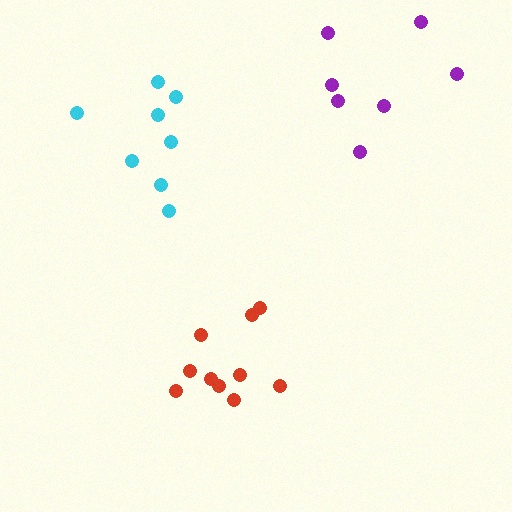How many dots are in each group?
Group 1: 8 dots, Group 2: 10 dots, Group 3: 7 dots (25 total).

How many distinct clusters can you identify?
There are 3 distinct clusters.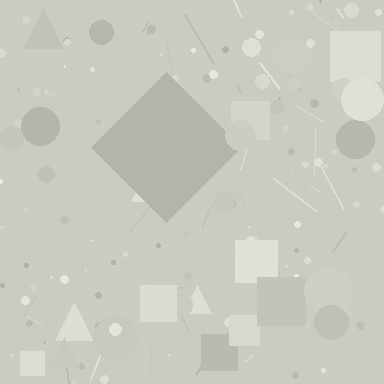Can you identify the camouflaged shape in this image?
The camouflaged shape is a diamond.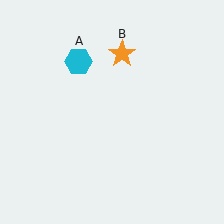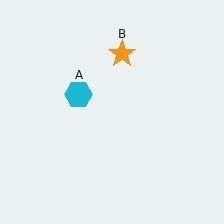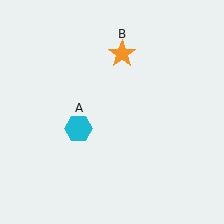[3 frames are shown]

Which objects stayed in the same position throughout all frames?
Orange star (object B) remained stationary.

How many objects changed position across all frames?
1 object changed position: cyan hexagon (object A).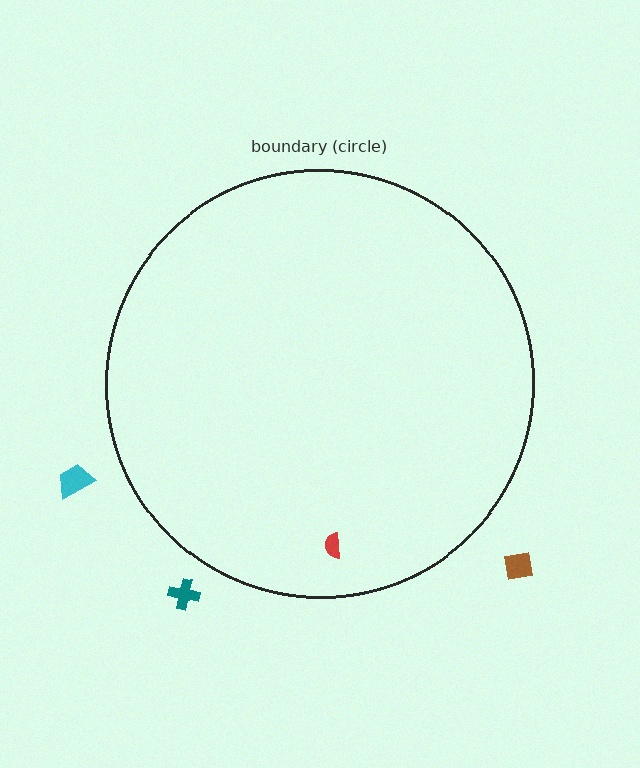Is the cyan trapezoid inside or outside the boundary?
Outside.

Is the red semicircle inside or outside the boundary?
Inside.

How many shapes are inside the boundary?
1 inside, 3 outside.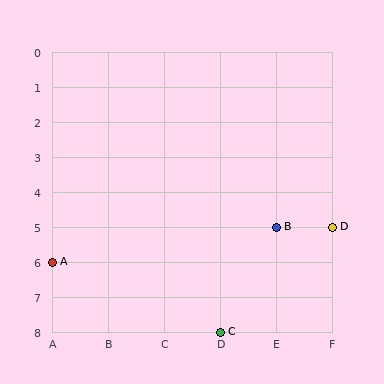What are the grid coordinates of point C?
Point C is at grid coordinates (D, 8).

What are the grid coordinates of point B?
Point B is at grid coordinates (E, 5).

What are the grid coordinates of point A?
Point A is at grid coordinates (A, 6).